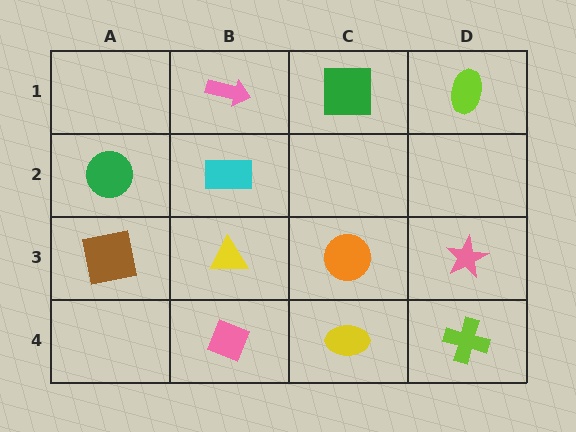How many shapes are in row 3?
4 shapes.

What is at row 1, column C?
A green square.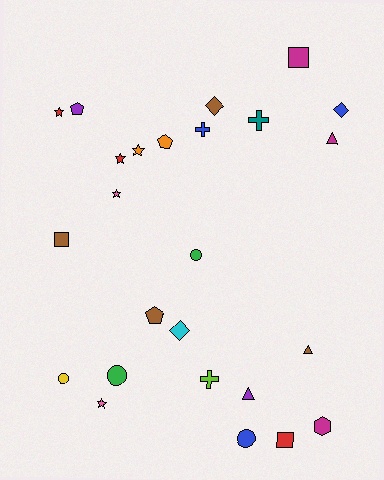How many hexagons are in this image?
There is 1 hexagon.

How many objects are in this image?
There are 25 objects.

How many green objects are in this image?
There are 2 green objects.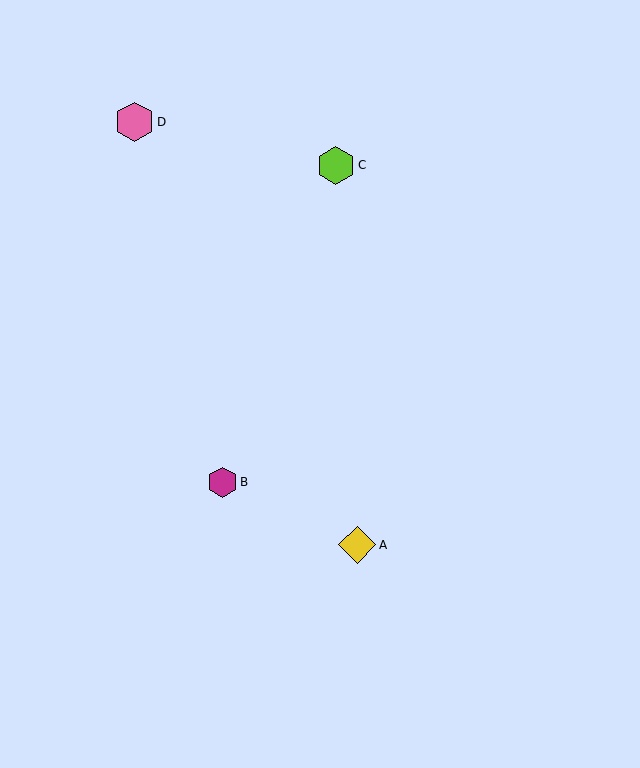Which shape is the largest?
The pink hexagon (labeled D) is the largest.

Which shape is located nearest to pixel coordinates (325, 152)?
The lime hexagon (labeled C) at (336, 165) is nearest to that location.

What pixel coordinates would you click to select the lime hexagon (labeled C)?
Click at (336, 165) to select the lime hexagon C.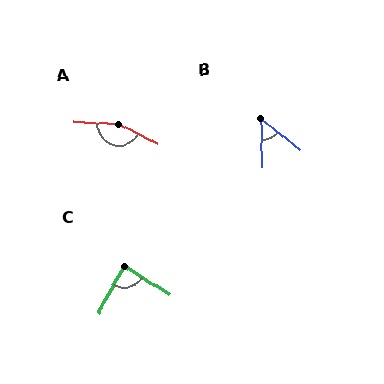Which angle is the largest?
A, at approximately 156 degrees.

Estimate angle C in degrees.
Approximately 86 degrees.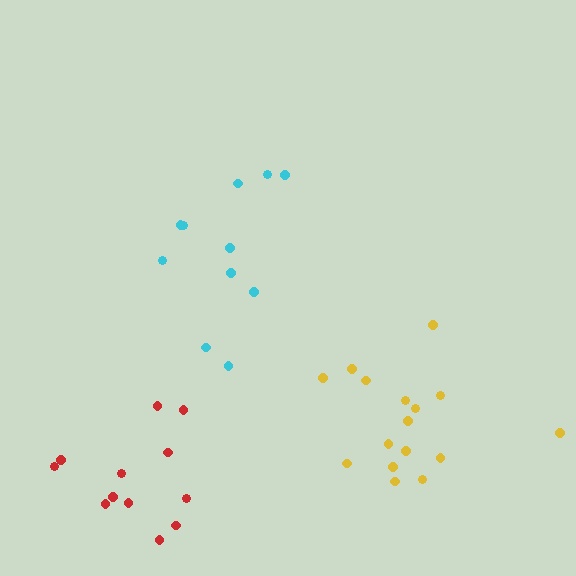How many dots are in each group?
Group 1: 11 dots, Group 2: 12 dots, Group 3: 16 dots (39 total).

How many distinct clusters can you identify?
There are 3 distinct clusters.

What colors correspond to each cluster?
The clusters are colored: cyan, red, yellow.